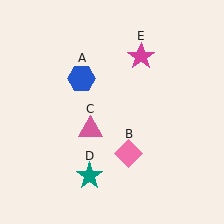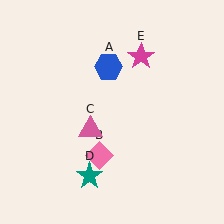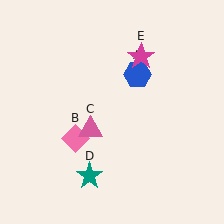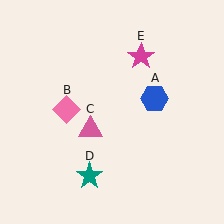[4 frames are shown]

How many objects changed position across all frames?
2 objects changed position: blue hexagon (object A), pink diamond (object B).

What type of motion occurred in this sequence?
The blue hexagon (object A), pink diamond (object B) rotated clockwise around the center of the scene.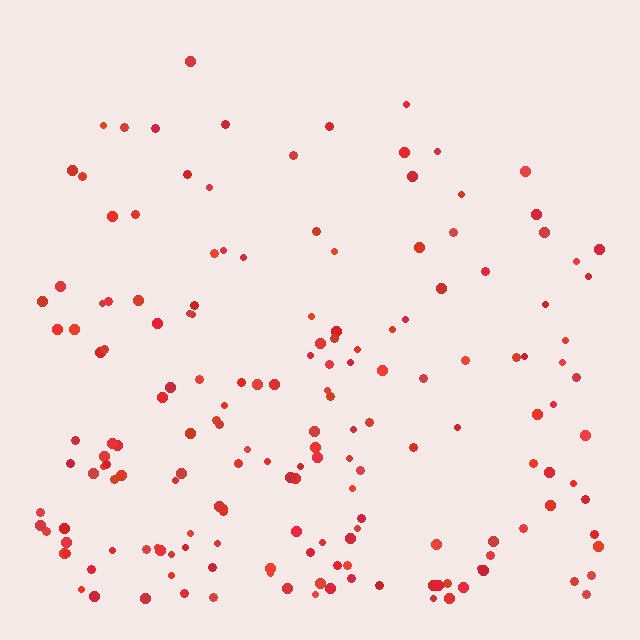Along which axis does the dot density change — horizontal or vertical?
Vertical.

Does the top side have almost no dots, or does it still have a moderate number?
Still a moderate number, just noticeably fewer than the bottom.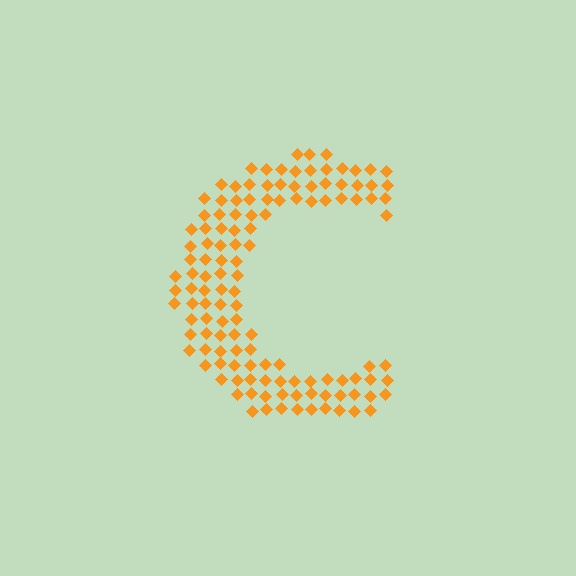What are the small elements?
The small elements are diamonds.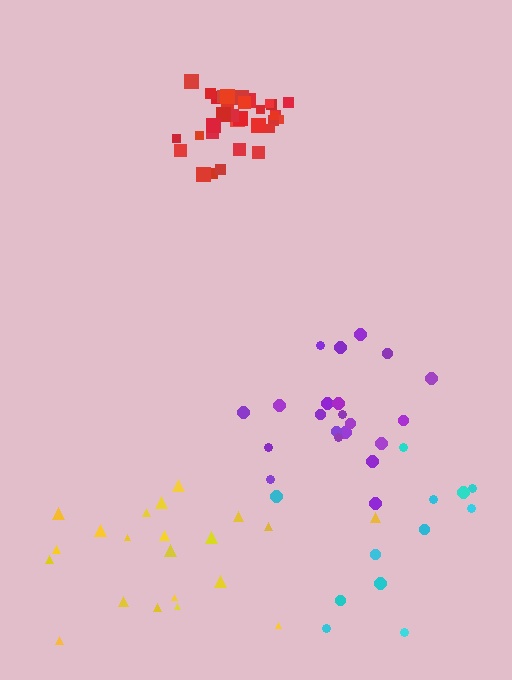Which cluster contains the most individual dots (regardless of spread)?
Red (34).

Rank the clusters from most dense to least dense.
red, purple, yellow, cyan.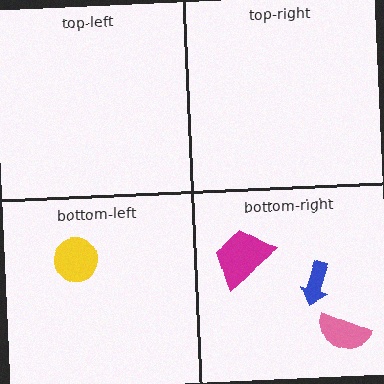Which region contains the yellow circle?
The bottom-left region.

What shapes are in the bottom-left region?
The yellow circle.